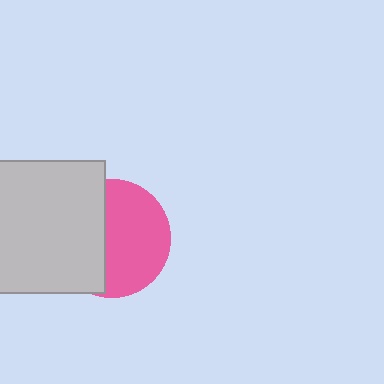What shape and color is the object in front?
The object in front is a light gray square.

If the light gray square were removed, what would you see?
You would see the complete pink circle.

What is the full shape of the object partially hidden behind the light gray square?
The partially hidden object is a pink circle.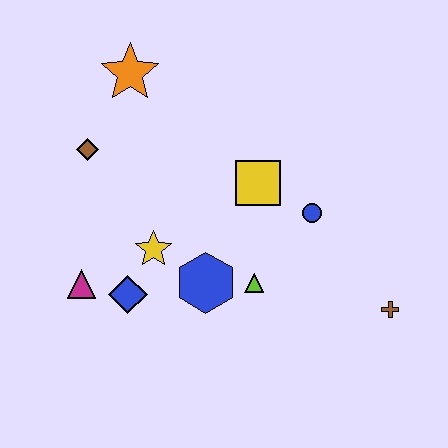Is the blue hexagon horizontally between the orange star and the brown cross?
Yes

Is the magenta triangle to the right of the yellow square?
No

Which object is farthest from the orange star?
The brown cross is farthest from the orange star.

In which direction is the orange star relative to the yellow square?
The orange star is to the left of the yellow square.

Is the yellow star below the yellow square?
Yes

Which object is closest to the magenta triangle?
The blue diamond is closest to the magenta triangle.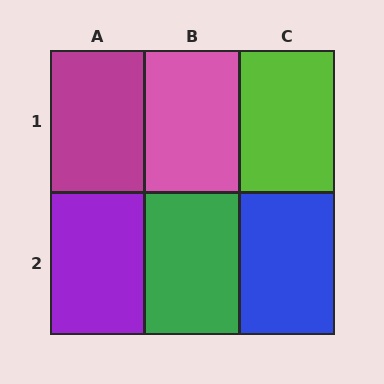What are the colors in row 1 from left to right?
Magenta, pink, lime.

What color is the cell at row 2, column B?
Green.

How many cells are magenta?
1 cell is magenta.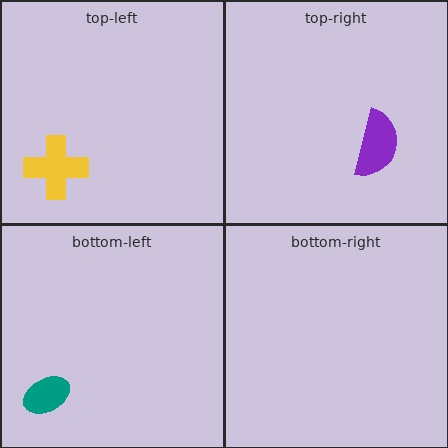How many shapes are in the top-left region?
1.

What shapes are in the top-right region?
The purple semicircle.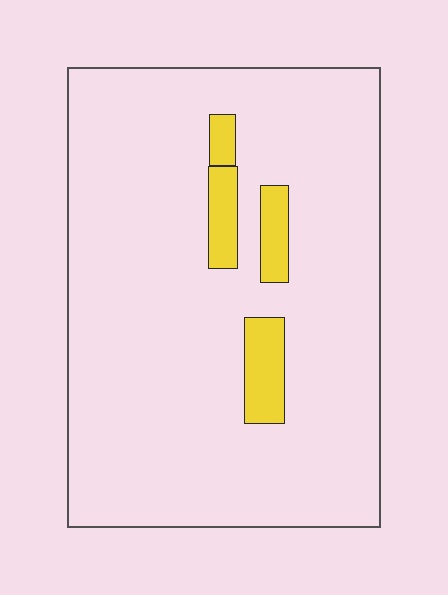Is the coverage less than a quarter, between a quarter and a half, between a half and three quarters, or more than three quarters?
Less than a quarter.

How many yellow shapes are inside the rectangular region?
4.